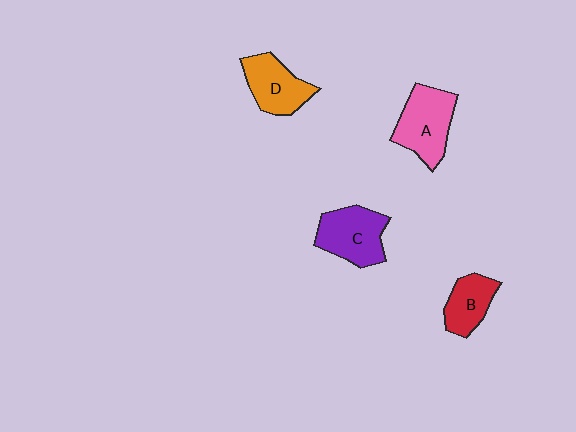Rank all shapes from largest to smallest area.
From largest to smallest: A (pink), C (purple), D (orange), B (red).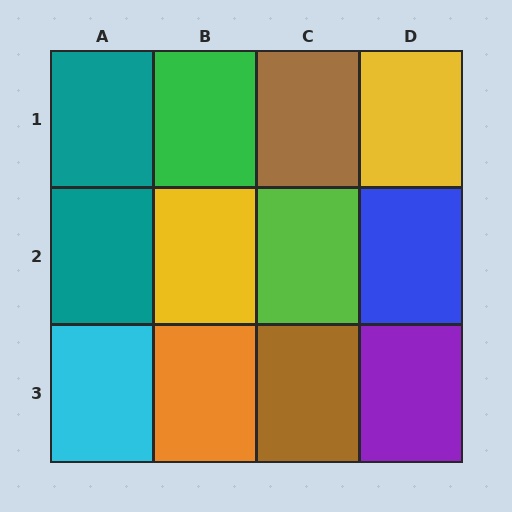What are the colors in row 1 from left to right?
Teal, green, brown, yellow.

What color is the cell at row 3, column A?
Cyan.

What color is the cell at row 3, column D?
Purple.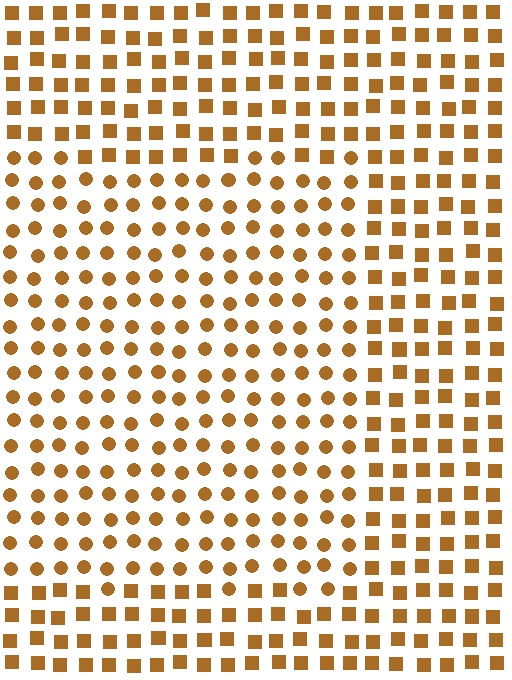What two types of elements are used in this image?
The image uses circles inside the rectangle region and squares outside it.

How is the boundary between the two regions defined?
The boundary is defined by a change in element shape: circles inside vs. squares outside. All elements share the same color and spacing.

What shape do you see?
I see a rectangle.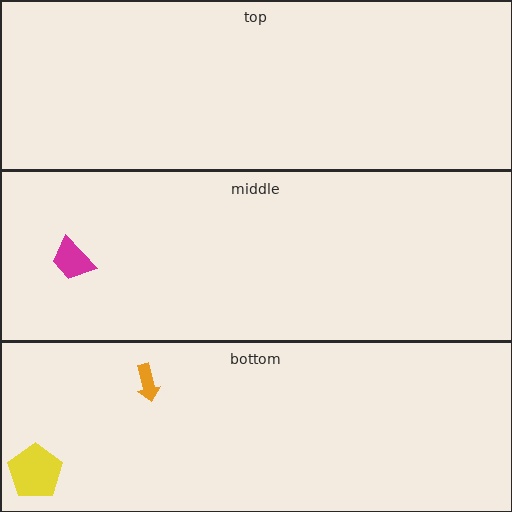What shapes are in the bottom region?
The orange arrow, the yellow pentagon.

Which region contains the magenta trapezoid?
The middle region.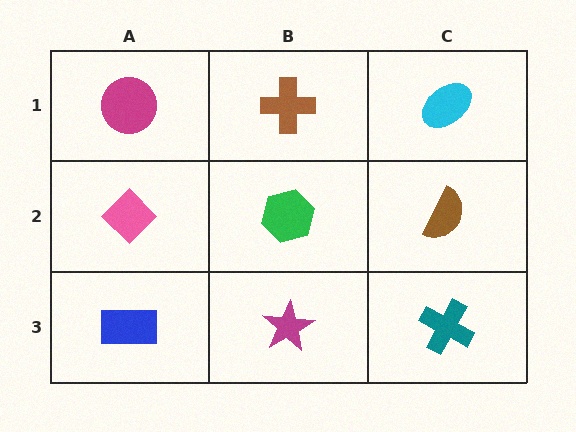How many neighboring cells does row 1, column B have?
3.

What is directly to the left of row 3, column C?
A magenta star.